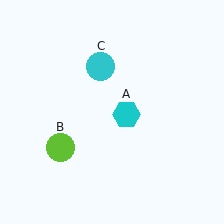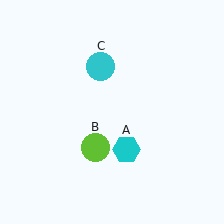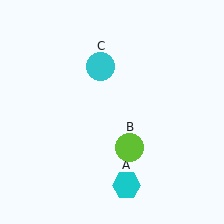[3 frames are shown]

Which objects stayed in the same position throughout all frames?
Cyan circle (object C) remained stationary.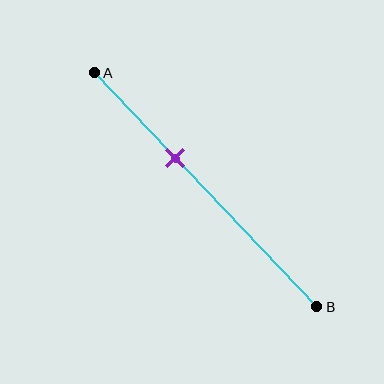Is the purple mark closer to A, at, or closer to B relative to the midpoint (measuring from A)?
The purple mark is closer to point A than the midpoint of segment AB.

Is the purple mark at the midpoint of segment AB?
No, the mark is at about 35% from A, not at the 50% midpoint.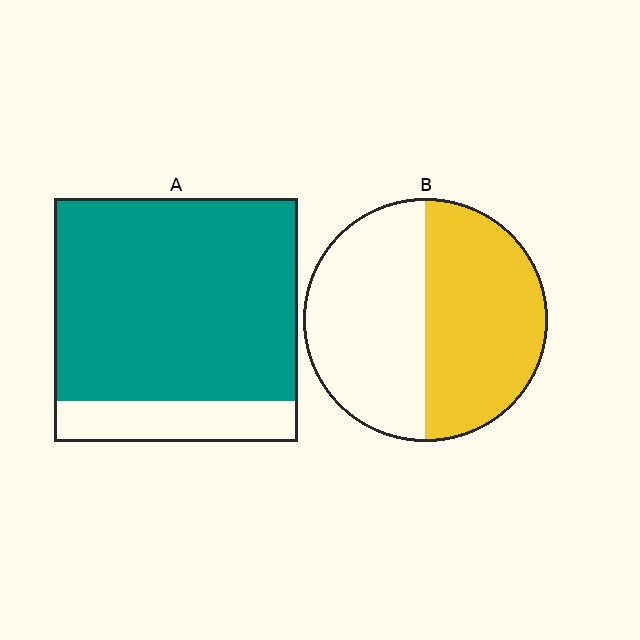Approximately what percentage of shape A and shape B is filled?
A is approximately 85% and B is approximately 50%.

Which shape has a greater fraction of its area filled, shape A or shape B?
Shape A.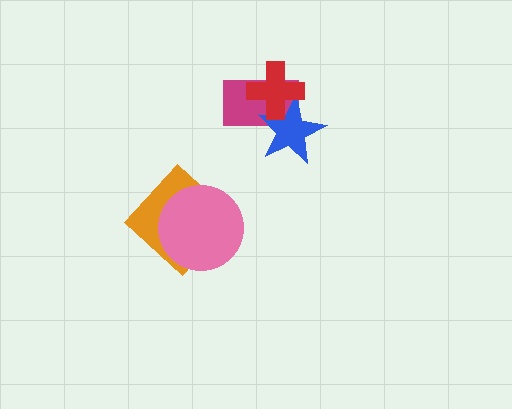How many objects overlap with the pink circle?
1 object overlaps with the pink circle.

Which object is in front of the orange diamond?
The pink circle is in front of the orange diamond.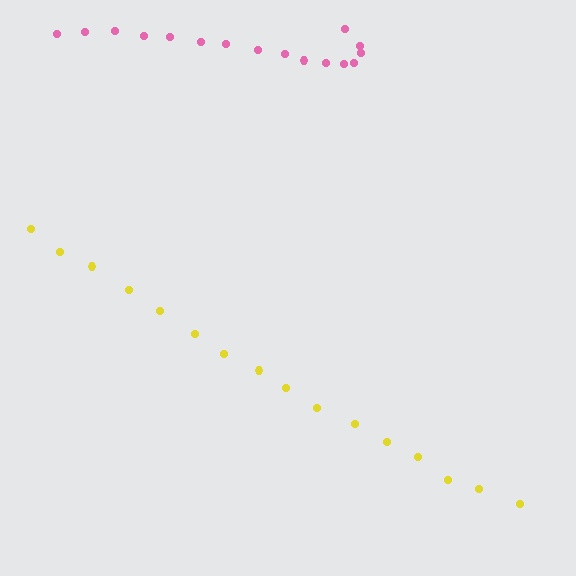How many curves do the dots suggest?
There are 2 distinct paths.